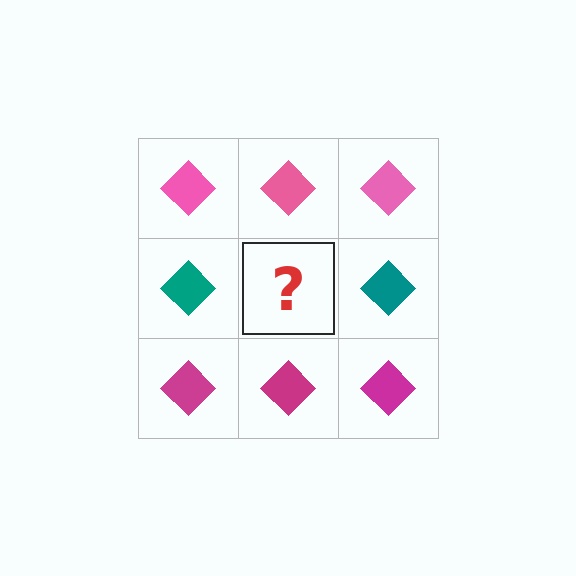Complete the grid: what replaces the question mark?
The question mark should be replaced with a teal diamond.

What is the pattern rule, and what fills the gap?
The rule is that each row has a consistent color. The gap should be filled with a teal diamond.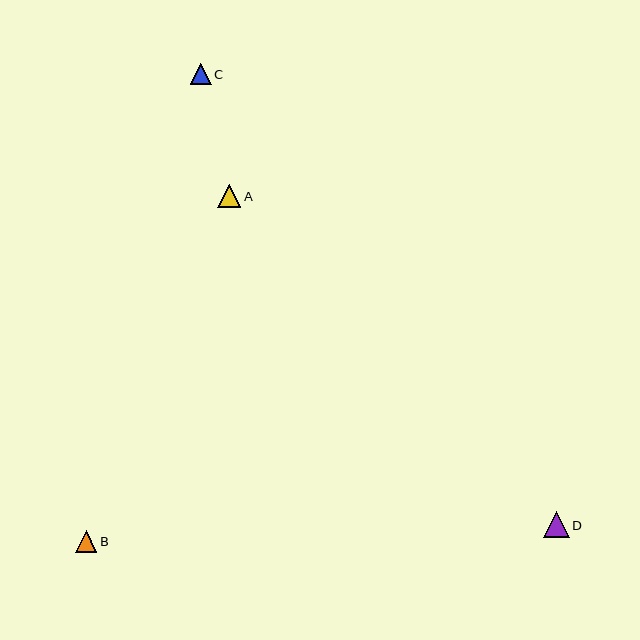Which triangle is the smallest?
Triangle C is the smallest with a size of approximately 21 pixels.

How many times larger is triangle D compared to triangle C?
Triangle D is approximately 1.2 times the size of triangle C.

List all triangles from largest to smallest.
From largest to smallest: D, A, B, C.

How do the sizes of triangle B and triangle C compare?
Triangle B and triangle C are approximately the same size.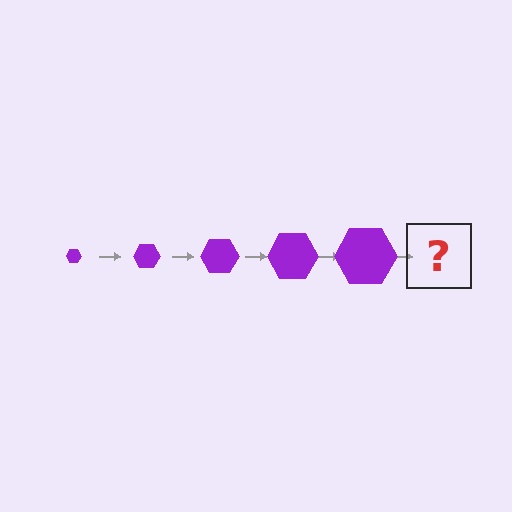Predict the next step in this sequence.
The next step is a purple hexagon, larger than the previous one.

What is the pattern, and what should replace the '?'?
The pattern is that the hexagon gets progressively larger each step. The '?' should be a purple hexagon, larger than the previous one.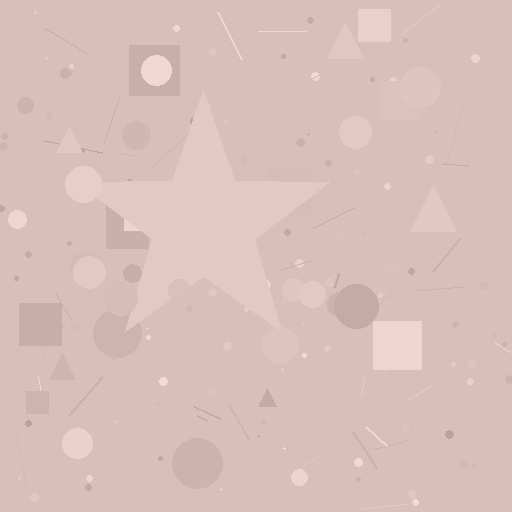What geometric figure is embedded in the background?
A star is embedded in the background.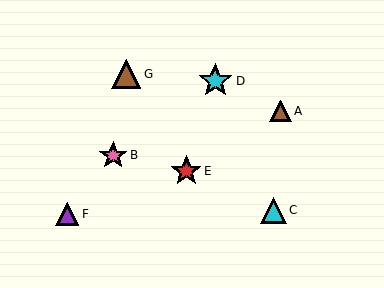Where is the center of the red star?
The center of the red star is at (186, 171).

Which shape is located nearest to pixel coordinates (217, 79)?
The cyan star (labeled D) at (215, 81) is nearest to that location.